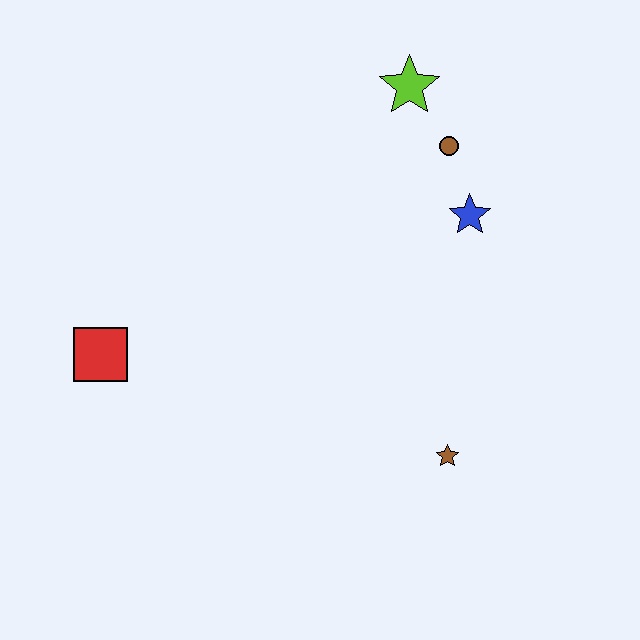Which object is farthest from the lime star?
The red square is farthest from the lime star.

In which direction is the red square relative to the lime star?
The red square is to the left of the lime star.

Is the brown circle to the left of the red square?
No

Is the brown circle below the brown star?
No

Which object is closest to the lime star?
The brown circle is closest to the lime star.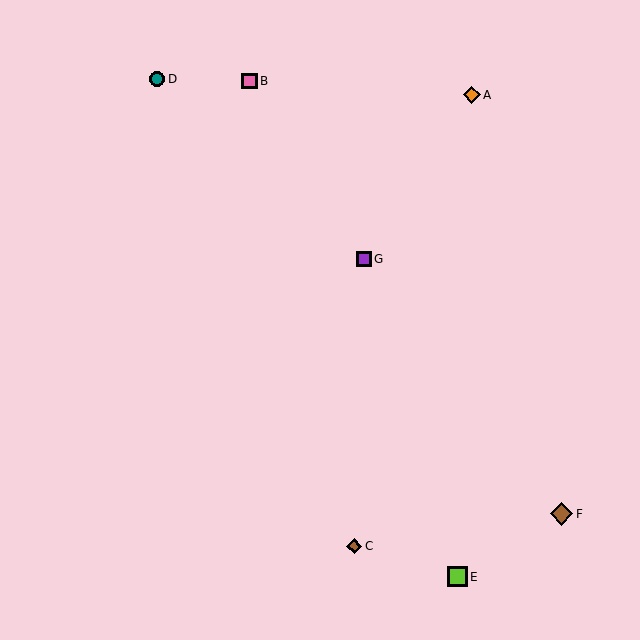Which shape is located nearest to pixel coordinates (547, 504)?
The brown diamond (labeled F) at (561, 514) is nearest to that location.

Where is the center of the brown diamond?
The center of the brown diamond is at (354, 546).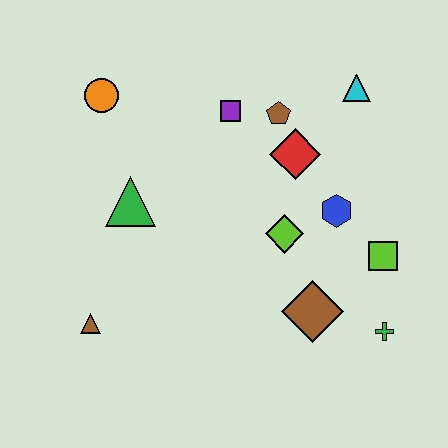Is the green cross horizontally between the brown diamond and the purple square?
No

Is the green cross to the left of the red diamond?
No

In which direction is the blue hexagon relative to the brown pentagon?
The blue hexagon is below the brown pentagon.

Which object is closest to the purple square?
The brown pentagon is closest to the purple square.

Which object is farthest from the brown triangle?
The cyan triangle is farthest from the brown triangle.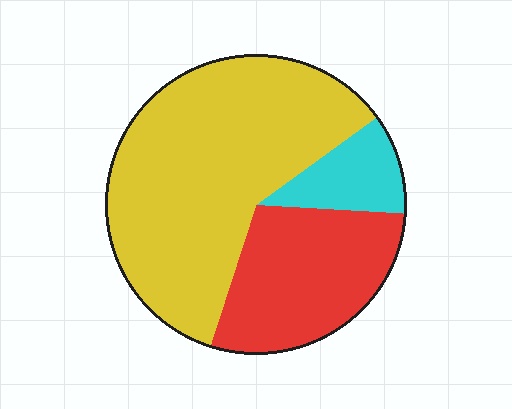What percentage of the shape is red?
Red takes up about one quarter (1/4) of the shape.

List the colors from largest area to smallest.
From largest to smallest: yellow, red, cyan.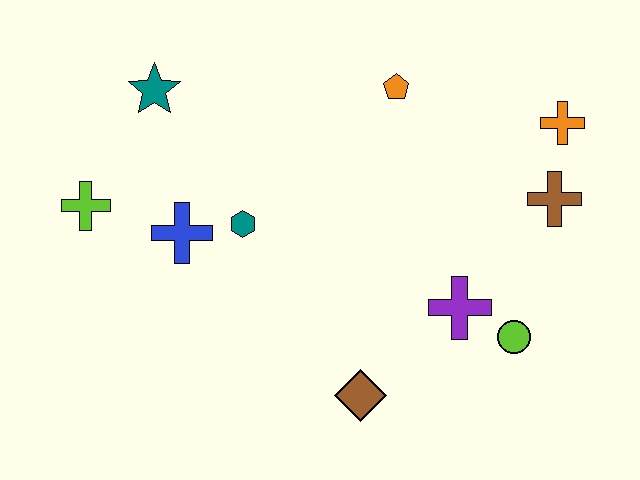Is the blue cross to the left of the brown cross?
Yes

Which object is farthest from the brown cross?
The lime cross is farthest from the brown cross.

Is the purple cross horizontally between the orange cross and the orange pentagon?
Yes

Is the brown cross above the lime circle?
Yes